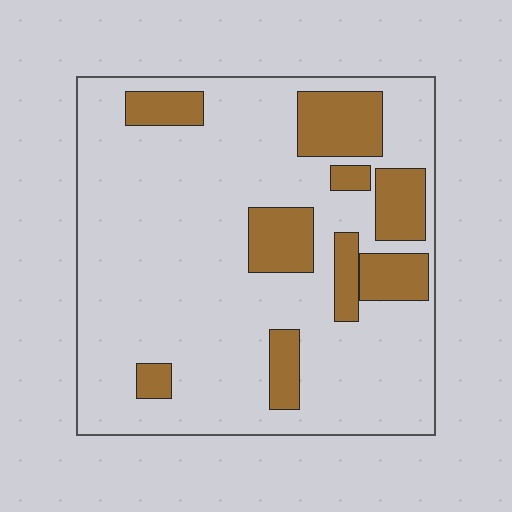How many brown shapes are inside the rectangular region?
9.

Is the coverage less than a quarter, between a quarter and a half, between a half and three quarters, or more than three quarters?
Less than a quarter.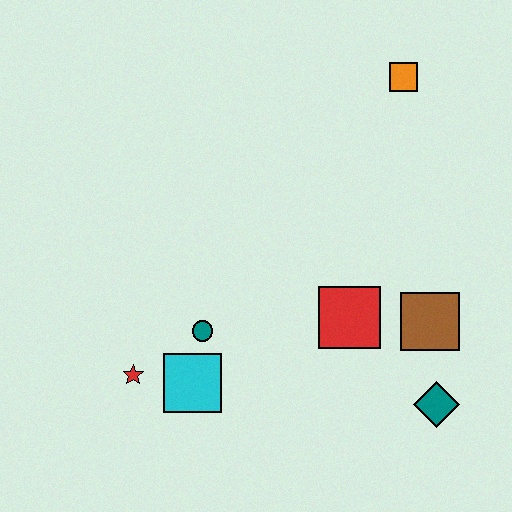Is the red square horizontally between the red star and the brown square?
Yes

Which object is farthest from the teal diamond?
The orange square is farthest from the teal diamond.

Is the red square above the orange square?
No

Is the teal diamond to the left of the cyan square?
No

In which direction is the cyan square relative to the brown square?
The cyan square is to the left of the brown square.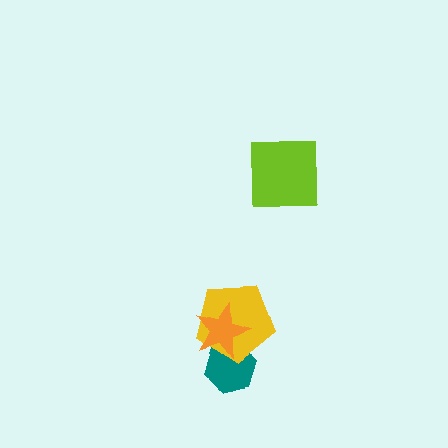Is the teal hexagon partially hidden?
Yes, it is partially covered by another shape.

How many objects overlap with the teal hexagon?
2 objects overlap with the teal hexagon.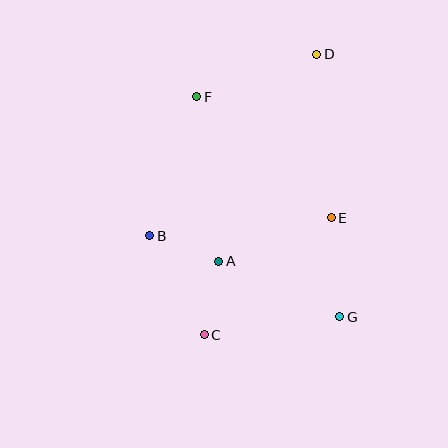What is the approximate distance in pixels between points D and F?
The distance between D and F is approximately 128 pixels.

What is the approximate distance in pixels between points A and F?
The distance between A and F is approximately 166 pixels.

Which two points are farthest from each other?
Points C and D are farthest from each other.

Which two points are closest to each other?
Points A and B are closest to each other.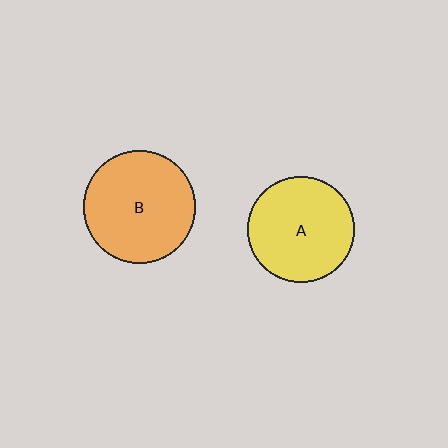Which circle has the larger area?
Circle B (orange).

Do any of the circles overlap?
No, none of the circles overlap.